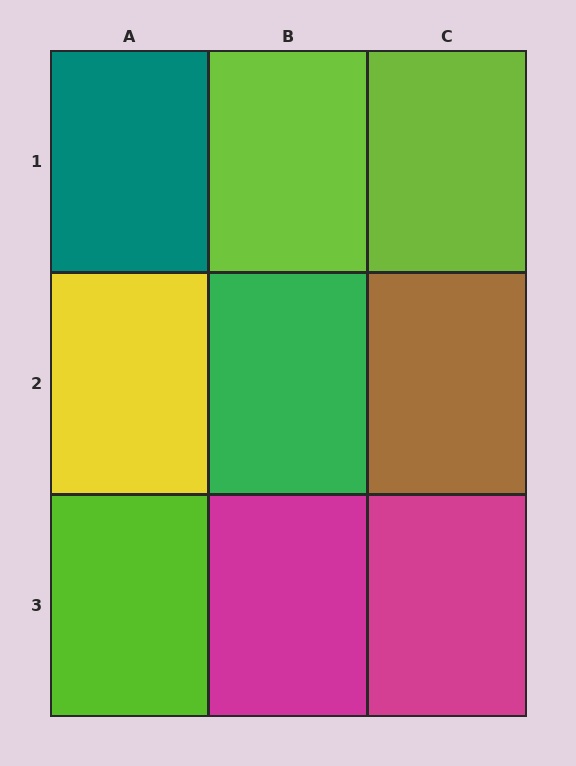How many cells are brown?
1 cell is brown.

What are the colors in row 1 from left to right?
Teal, lime, lime.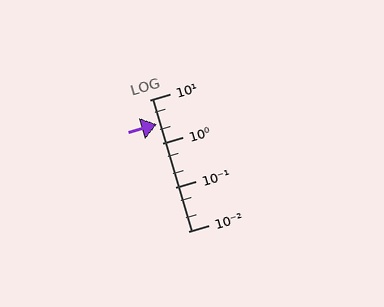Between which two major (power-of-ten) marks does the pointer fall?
The pointer is between 1 and 10.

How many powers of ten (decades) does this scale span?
The scale spans 3 decades, from 0.01 to 10.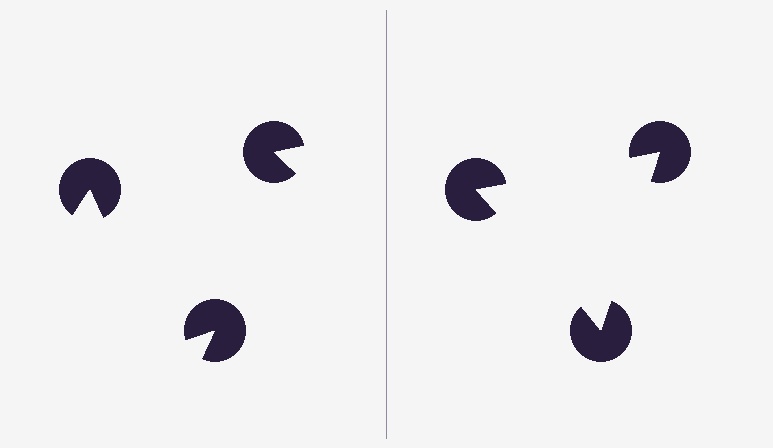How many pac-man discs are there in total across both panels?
6 — 3 on each side.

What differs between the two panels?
The pac-man discs are positioned identically on both sides; only the wedge orientations differ. On the right they align to a triangle; on the left they are misaligned.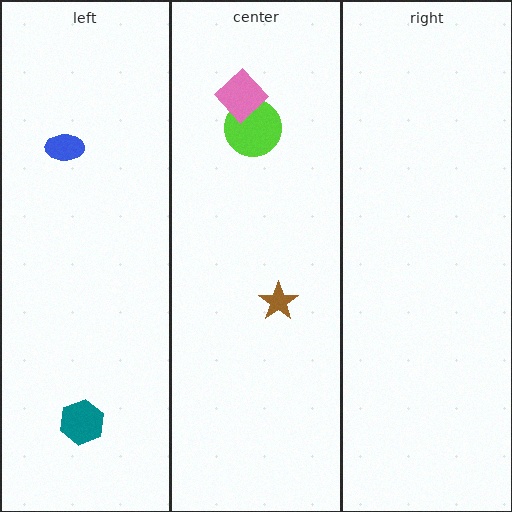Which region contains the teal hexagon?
The left region.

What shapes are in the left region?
The blue ellipse, the teal hexagon.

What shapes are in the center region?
The lime circle, the brown star, the pink diamond.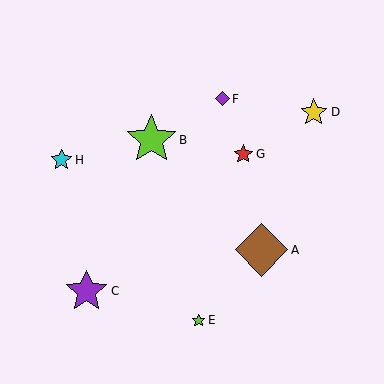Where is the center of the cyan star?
The center of the cyan star is at (61, 160).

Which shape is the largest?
The brown diamond (labeled A) is the largest.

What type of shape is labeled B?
Shape B is a lime star.